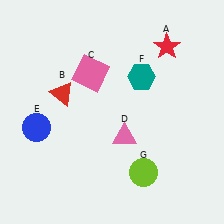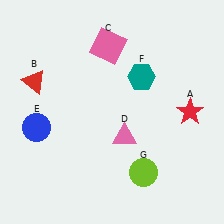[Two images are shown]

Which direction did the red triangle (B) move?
The red triangle (B) moved left.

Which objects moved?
The objects that moved are: the red star (A), the red triangle (B), the pink square (C).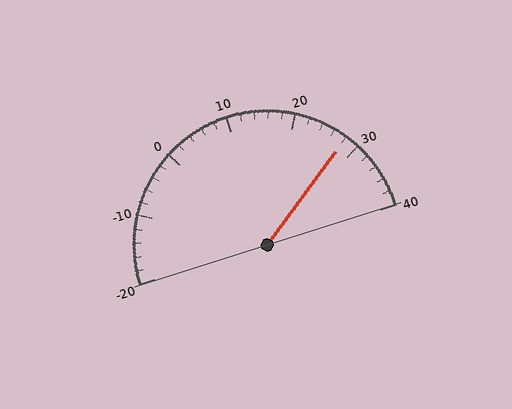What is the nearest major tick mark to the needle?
The nearest major tick mark is 30.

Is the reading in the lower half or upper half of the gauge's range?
The reading is in the upper half of the range (-20 to 40).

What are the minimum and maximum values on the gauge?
The gauge ranges from -20 to 40.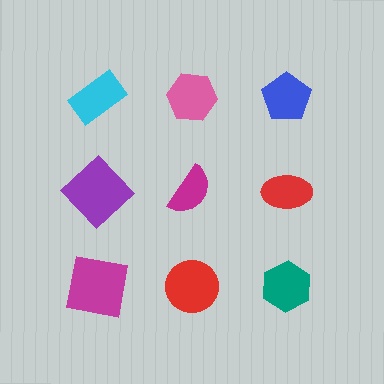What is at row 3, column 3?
A teal hexagon.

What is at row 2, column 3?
A red ellipse.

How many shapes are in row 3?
3 shapes.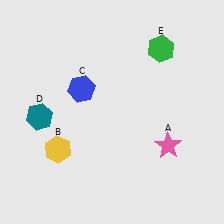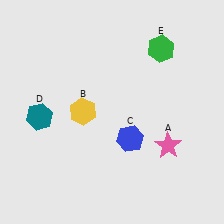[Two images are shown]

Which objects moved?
The objects that moved are: the yellow hexagon (B), the blue hexagon (C).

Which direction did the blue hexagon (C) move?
The blue hexagon (C) moved down.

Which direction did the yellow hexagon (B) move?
The yellow hexagon (B) moved up.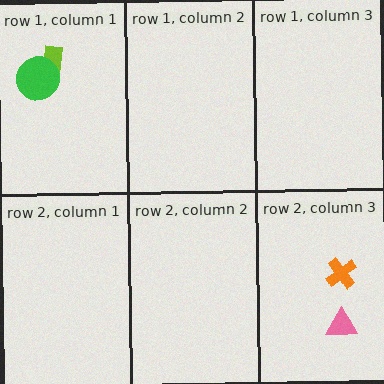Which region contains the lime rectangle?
The row 1, column 1 region.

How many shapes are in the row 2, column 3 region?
2.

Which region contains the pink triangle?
The row 2, column 3 region.